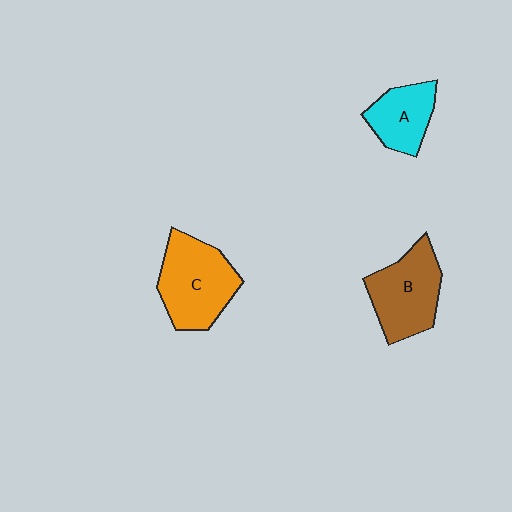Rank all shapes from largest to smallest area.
From largest to smallest: C (orange), B (brown), A (cyan).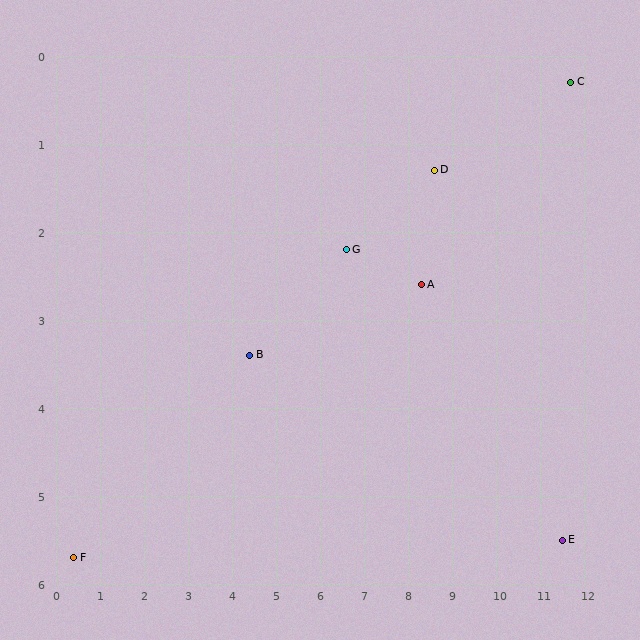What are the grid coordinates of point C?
Point C is at approximately (11.7, 0.3).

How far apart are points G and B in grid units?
Points G and B are about 2.5 grid units apart.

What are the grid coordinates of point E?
Point E is at approximately (11.5, 5.5).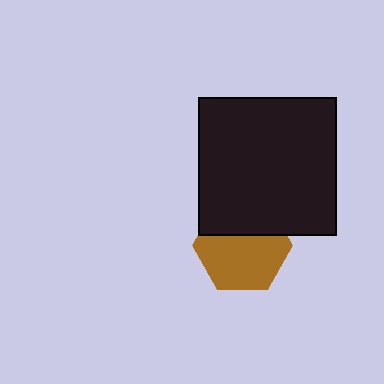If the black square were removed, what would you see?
You would see the complete brown hexagon.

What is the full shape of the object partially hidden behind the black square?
The partially hidden object is a brown hexagon.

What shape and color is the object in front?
The object in front is a black square.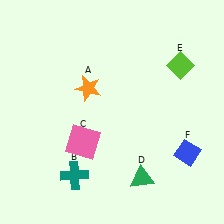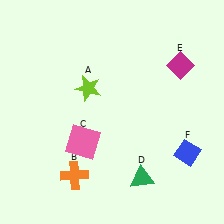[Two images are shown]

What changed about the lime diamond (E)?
In Image 1, E is lime. In Image 2, it changed to magenta.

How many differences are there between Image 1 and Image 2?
There are 3 differences between the two images.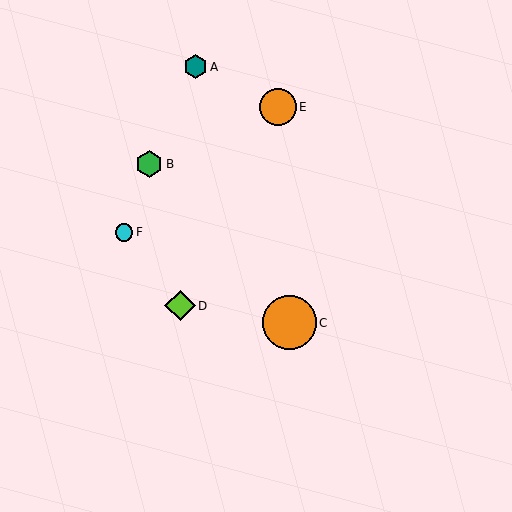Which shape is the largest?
The orange circle (labeled C) is the largest.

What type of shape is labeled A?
Shape A is a teal hexagon.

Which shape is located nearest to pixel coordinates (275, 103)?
The orange circle (labeled E) at (278, 107) is nearest to that location.